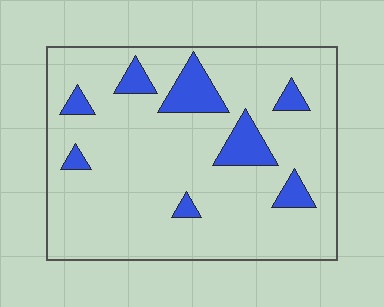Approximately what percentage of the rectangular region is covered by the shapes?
Approximately 15%.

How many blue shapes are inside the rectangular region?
8.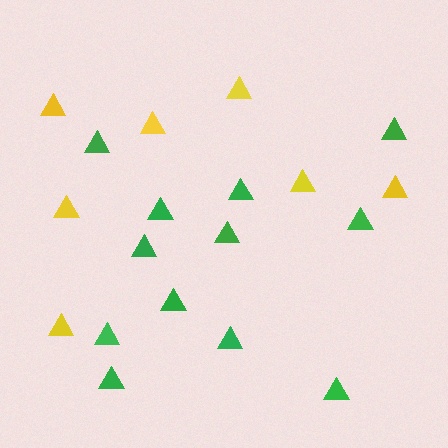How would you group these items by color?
There are 2 groups: one group of yellow triangles (7) and one group of green triangles (12).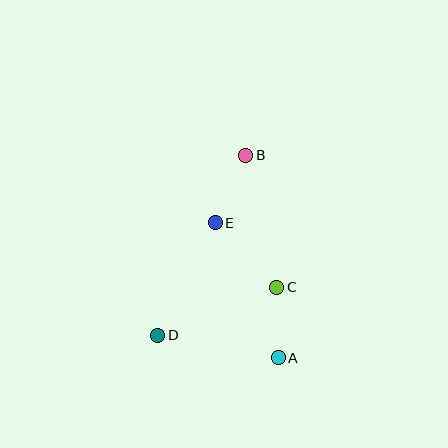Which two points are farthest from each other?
Points A and B are farthest from each other.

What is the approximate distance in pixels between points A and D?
The distance between A and D is approximately 122 pixels.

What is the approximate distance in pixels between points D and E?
The distance between D and E is approximately 126 pixels.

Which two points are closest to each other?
Points A and C are closest to each other.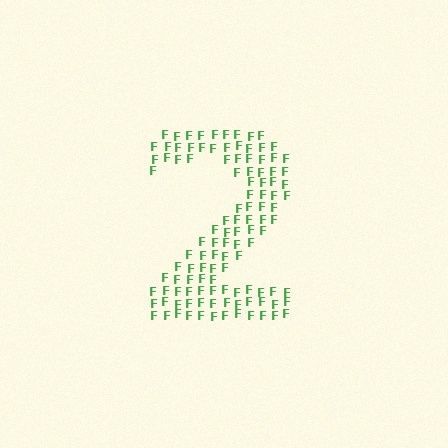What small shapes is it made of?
It is made of small letter F's.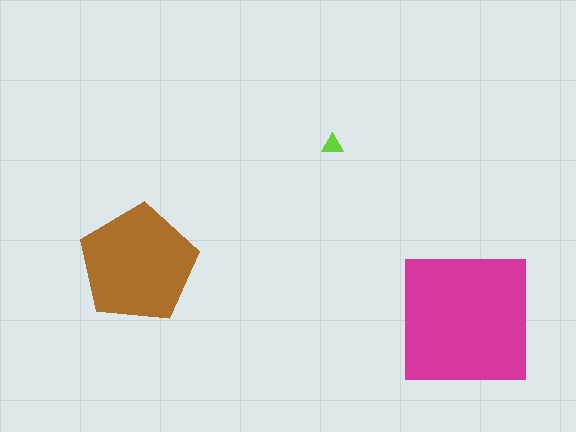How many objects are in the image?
There are 3 objects in the image.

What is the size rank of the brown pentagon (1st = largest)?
2nd.